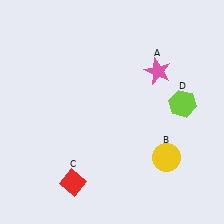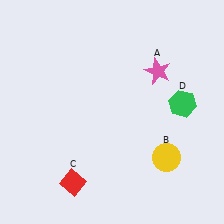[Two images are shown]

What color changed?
The hexagon (D) changed from lime in Image 1 to green in Image 2.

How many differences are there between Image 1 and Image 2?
There is 1 difference between the two images.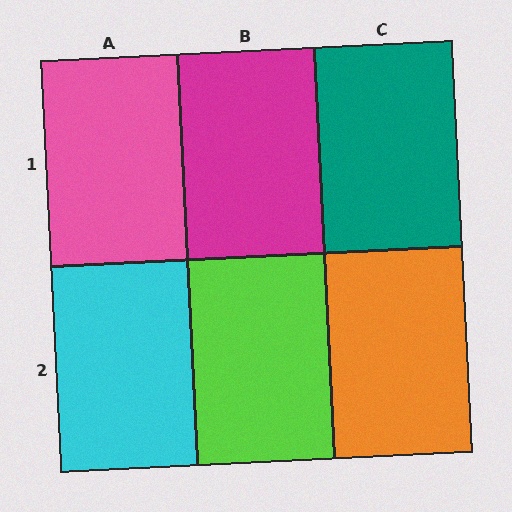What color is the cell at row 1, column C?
Teal.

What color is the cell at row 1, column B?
Magenta.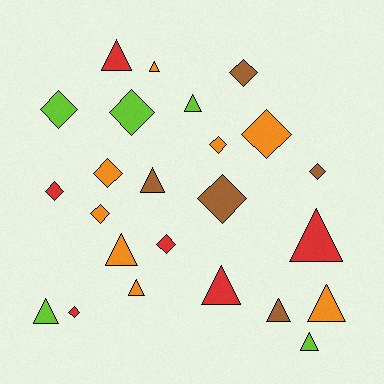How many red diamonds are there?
There are 3 red diamonds.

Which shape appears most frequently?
Triangle, with 12 objects.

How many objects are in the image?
There are 24 objects.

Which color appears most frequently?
Orange, with 8 objects.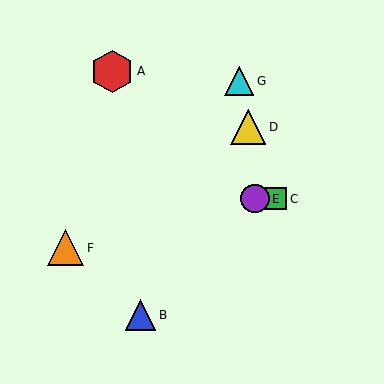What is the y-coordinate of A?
Object A is at y≈71.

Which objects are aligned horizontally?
Objects C, E are aligned horizontally.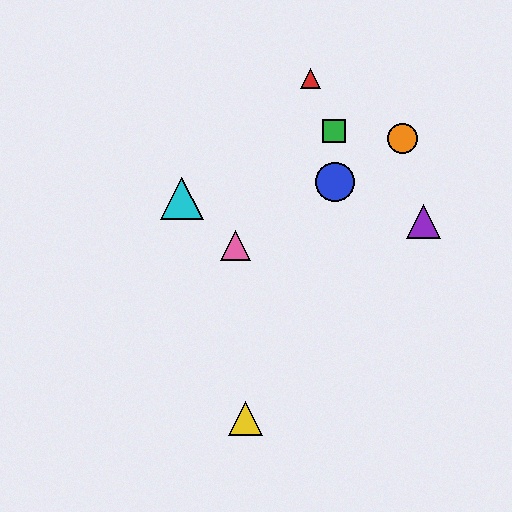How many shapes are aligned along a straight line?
3 shapes (the blue circle, the orange circle, the pink triangle) are aligned along a straight line.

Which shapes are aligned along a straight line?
The blue circle, the orange circle, the pink triangle are aligned along a straight line.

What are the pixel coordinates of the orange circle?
The orange circle is at (403, 139).